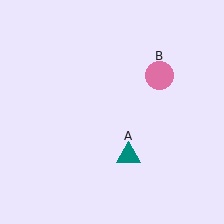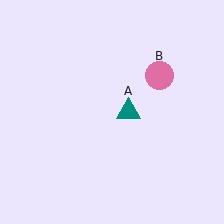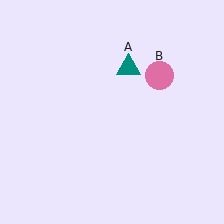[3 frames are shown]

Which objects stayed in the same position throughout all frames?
Pink circle (object B) remained stationary.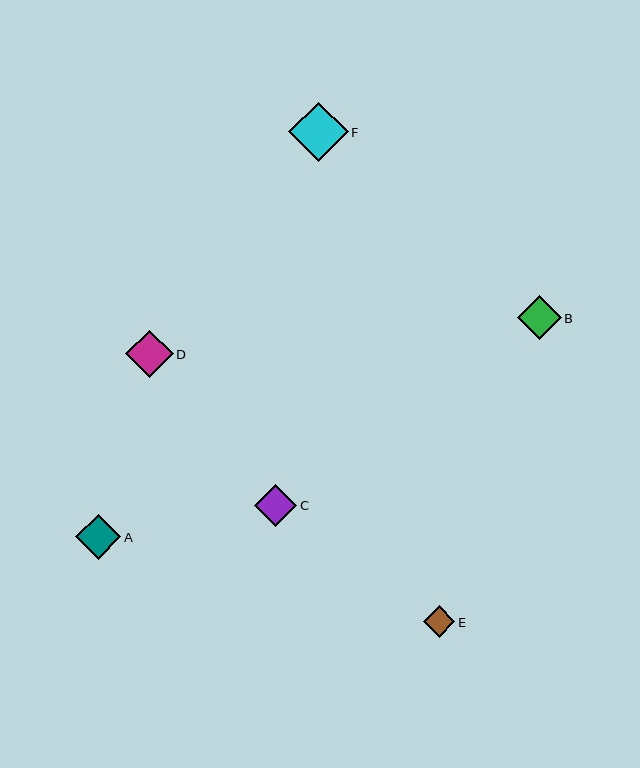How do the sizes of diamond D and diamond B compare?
Diamond D and diamond B are approximately the same size.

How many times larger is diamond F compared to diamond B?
Diamond F is approximately 1.4 times the size of diamond B.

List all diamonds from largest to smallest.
From largest to smallest: F, D, A, B, C, E.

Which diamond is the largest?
Diamond F is the largest with a size of approximately 60 pixels.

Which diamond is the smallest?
Diamond E is the smallest with a size of approximately 32 pixels.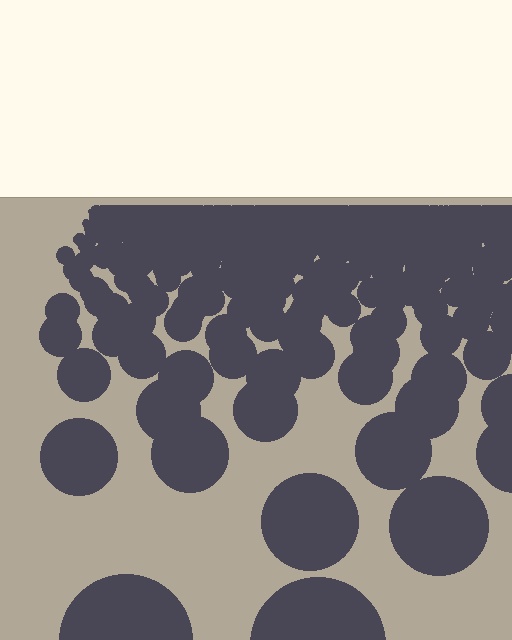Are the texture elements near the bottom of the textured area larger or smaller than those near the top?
Larger. Near the bottom, elements are closer to the viewer and appear at a bigger on-screen size.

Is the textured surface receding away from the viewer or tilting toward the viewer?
The surface is receding away from the viewer. Texture elements get smaller and denser toward the top.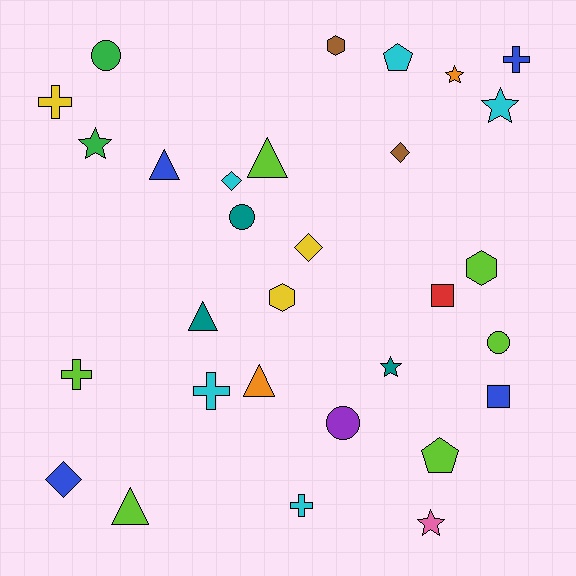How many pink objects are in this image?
There is 1 pink object.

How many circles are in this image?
There are 4 circles.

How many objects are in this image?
There are 30 objects.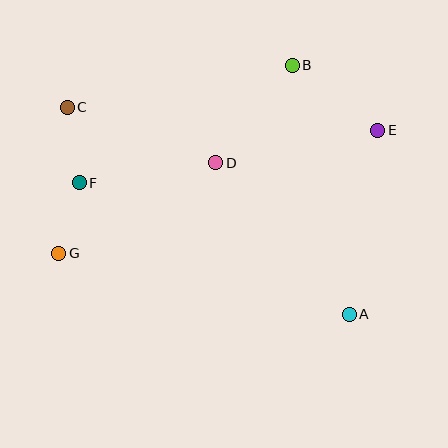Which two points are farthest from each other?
Points A and C are farthest from each other.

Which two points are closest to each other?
Points F and G are closest to each other.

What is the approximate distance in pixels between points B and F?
The distance between B and F is approximately 243 pixels.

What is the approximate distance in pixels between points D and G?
The distance between D and G is approximately 181 pixels.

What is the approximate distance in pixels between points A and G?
The distance between A and G is approximately 297 pixels.